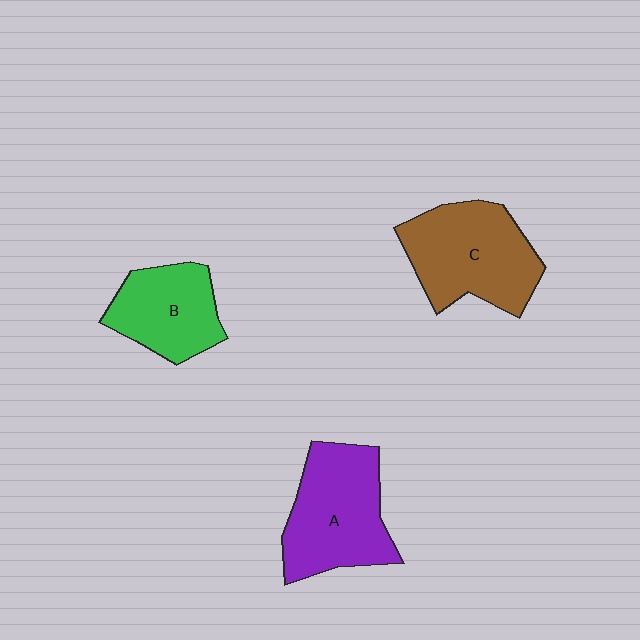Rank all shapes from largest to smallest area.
From largest to smallest: C (brown), A (purple), B (green).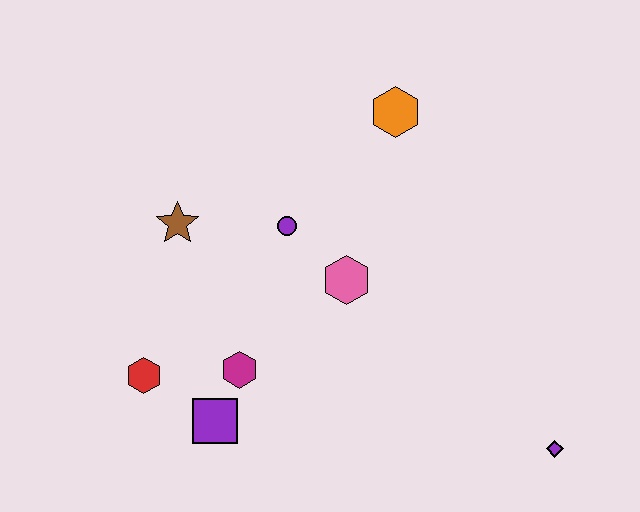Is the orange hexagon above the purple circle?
Yes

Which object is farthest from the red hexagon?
The purple diamond is farthest from the red hexagon.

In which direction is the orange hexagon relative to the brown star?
The orange hexagon is to the right of the brown star.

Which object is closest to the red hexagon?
The purple square is closest to the red hexagon.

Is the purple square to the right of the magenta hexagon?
No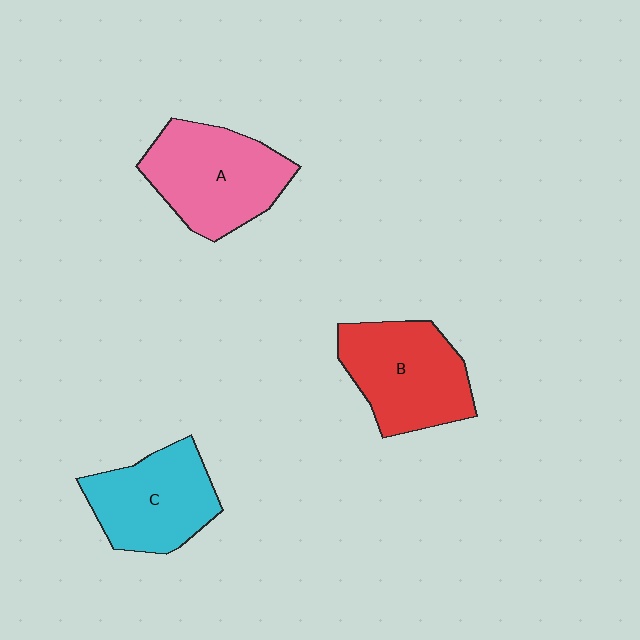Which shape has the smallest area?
Shape C (cyan).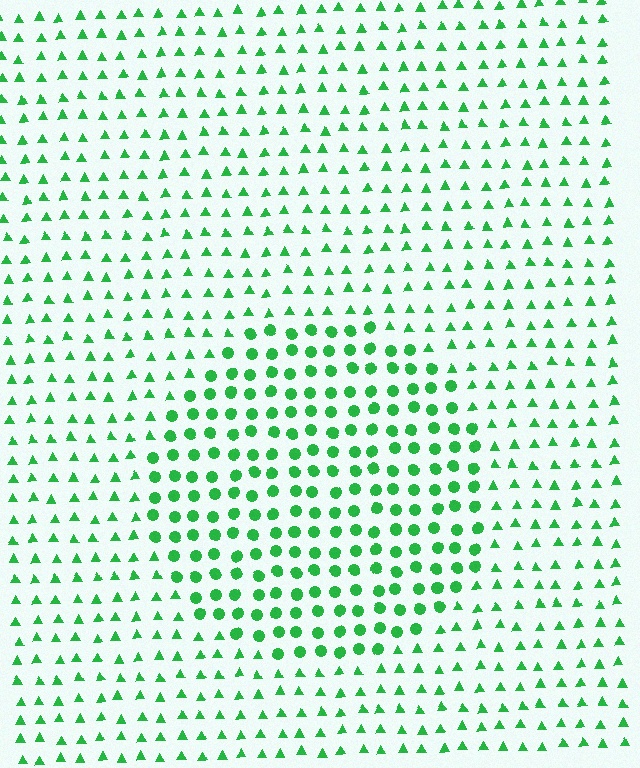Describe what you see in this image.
The image is filled with small green elements arranged in a uniform grid. A circle-shaped region contains circles, while the surrounding area contains triangles. The boundary is defined purely by the change in element shape.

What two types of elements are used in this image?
The image uses circles inside the circle region and triangles outside it.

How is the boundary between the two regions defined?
The boundary is defined by a change in element shape: circles inside vs. triangles outside. All elements share the same color and spacing.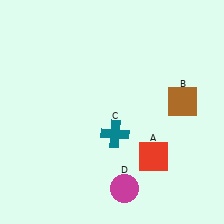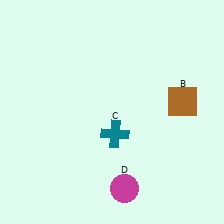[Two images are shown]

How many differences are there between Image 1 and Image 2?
There is 1 difference between the two images.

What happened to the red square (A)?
The red square (A) was removed in Image 2. It was in the bottom-right area of Image 1.